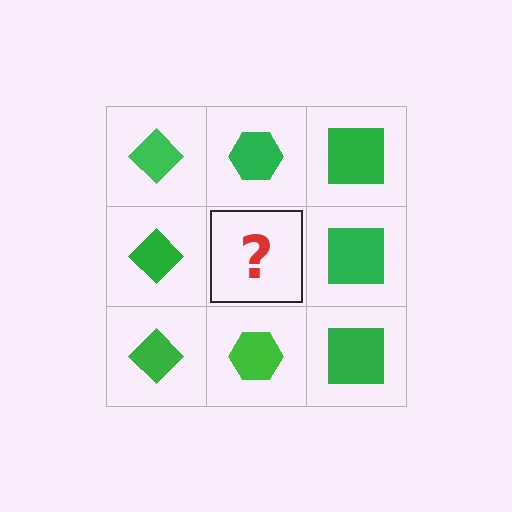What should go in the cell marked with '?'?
The missing cell should contain a green hexagon.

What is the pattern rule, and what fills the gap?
The rule is that each column has a consistent shape. The gap should be filled with a green hexagon.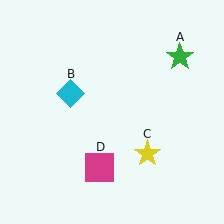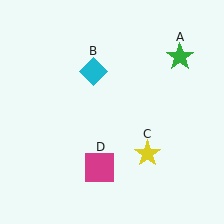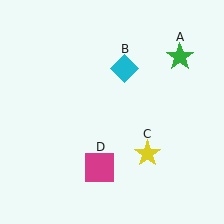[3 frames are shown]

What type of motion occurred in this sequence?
The cyan diamond (object B) rotated clockwise around the center of the scene.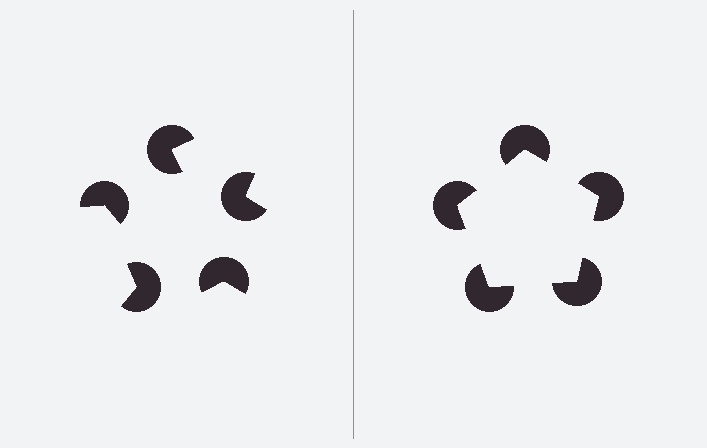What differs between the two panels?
The pac-man discs are positioned identically on both sides; only the wedge orientations differ. On the right they align to a pentagon; on the left they are misaligned.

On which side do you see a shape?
An illusory pentagon appears on the right side. On the left side the wedge cuts are rotated, so no coherent shape forms.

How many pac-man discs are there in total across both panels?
10 — 5 on each side.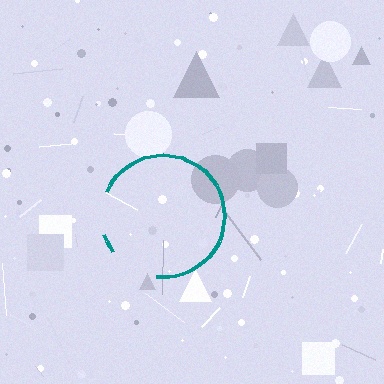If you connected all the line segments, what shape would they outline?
They would outline a circle.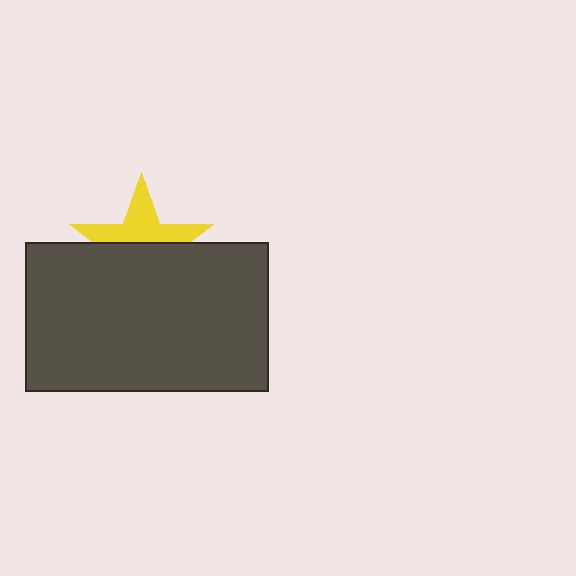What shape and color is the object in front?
The object in front is a dark gray rectangle.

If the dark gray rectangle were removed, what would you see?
You would see the complete yellow star.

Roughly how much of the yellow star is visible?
About half of it is visible (roughly 46%).